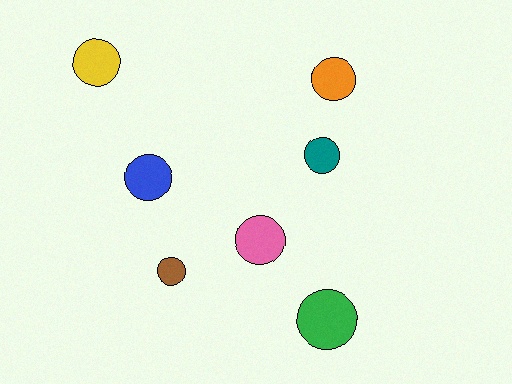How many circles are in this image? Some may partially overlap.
There are 7 circles.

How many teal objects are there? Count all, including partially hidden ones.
There is 1 teal object.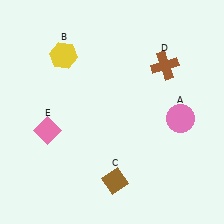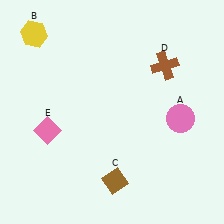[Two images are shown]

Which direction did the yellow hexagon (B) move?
The yellow hexagon (B) moved left.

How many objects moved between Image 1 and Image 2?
1 object moved between the two images.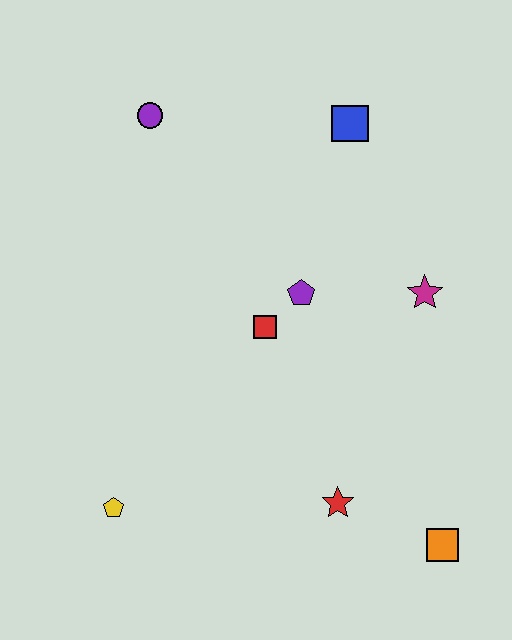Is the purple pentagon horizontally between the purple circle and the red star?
Yes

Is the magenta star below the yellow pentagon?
No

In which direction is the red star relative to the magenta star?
The red star is below the magenta star.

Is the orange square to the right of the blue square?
Yes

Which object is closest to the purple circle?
The blue square is closest to the purple circle.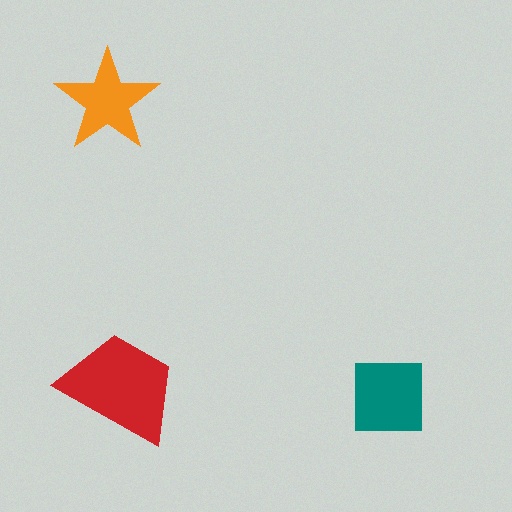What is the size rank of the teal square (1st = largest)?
2nd.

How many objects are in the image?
There are 3 objects in the image.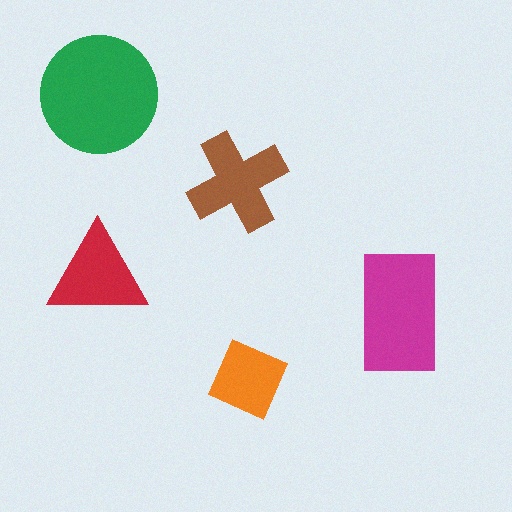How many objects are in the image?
There are 5 objects in the image.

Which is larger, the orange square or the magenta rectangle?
The magenta rectangle.